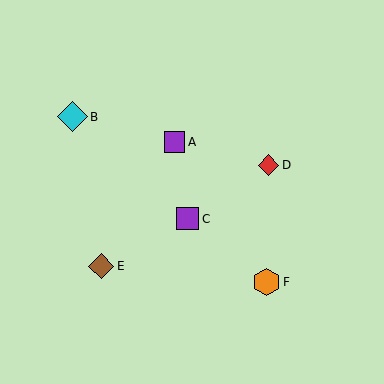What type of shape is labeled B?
Shape B is a cyan diamond.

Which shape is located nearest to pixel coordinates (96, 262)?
The brown diamond (labeled E) at (101, 266) is nearest to that location.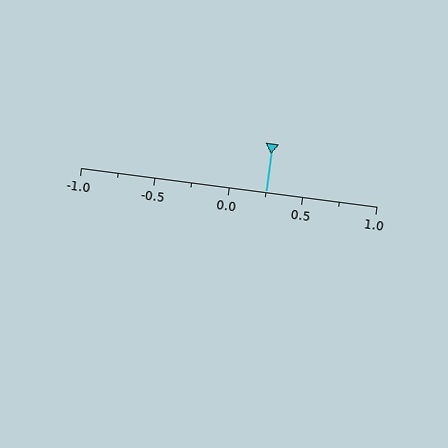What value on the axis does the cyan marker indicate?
The marker indicates approximately 0.25.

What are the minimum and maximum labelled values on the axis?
The axis runs from -1.0 to 1.0.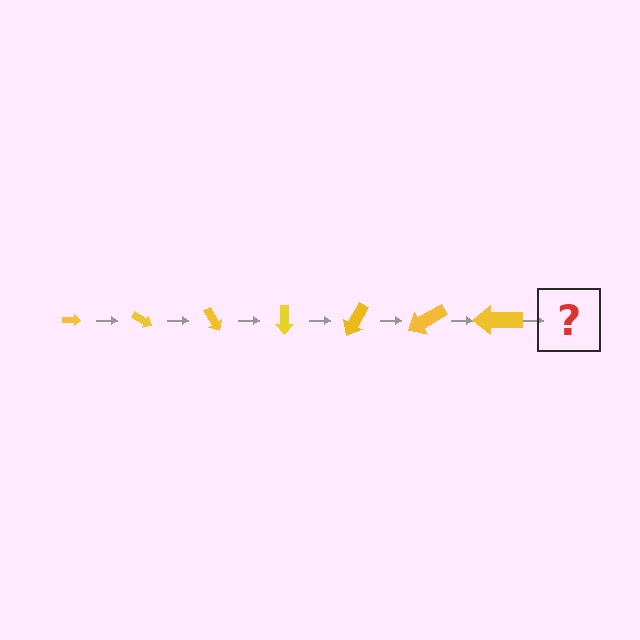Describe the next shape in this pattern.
It should be an arrow, larger than the previous one and rotated 210 degrees from the start.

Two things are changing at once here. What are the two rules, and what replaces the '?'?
The two rules are that the arrow grows larger each step and it rotates 30 degrees each step. The '?' should be an arrow, larger than the previous one and rotated 210 degrees from the start.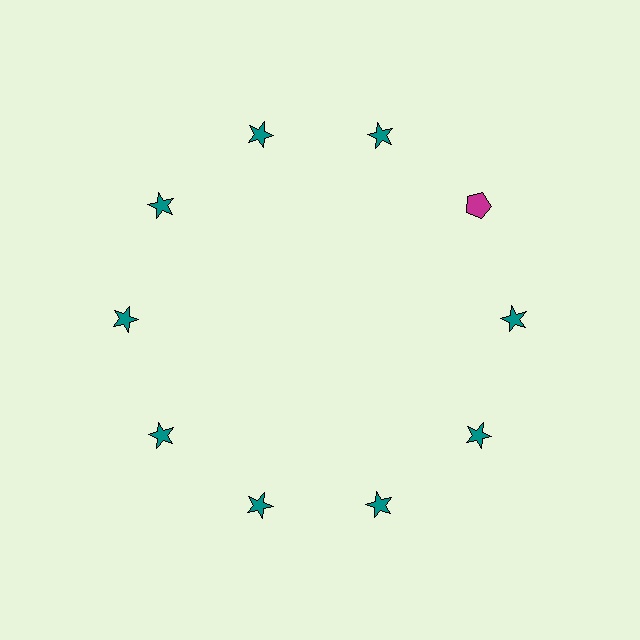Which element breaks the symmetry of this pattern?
The magenta pentagon at roughly the 2 o'clock position breaks the symmetry. All other shapes are teal stars.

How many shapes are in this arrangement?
There are 10 shapes arranged in a ring pattern.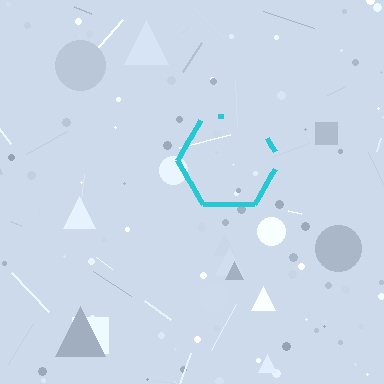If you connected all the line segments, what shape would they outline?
They would outline a hexagon.